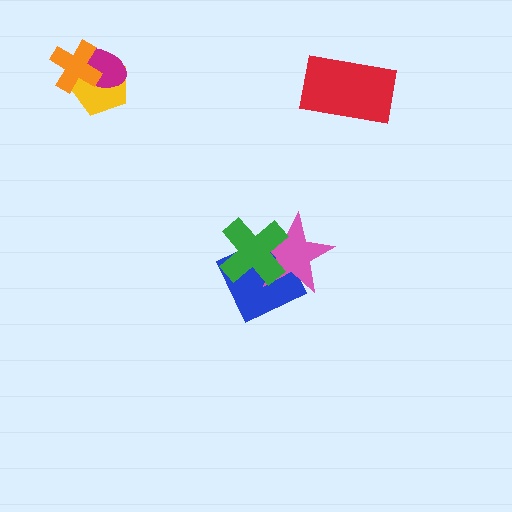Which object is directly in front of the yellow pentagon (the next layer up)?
The magenta ellipse is directly in front of the yellow pentagon.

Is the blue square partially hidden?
Yes, it is partially covered by another shape.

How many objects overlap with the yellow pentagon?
2 objects overlap with the yellow pentagon.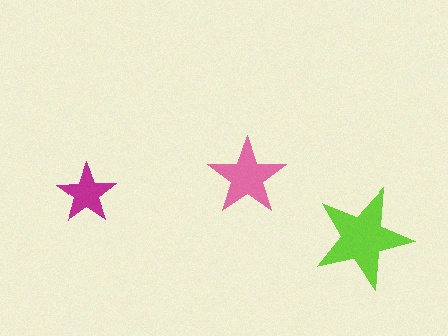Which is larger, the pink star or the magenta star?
The pink one.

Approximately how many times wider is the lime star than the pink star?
About 1.5 times wider.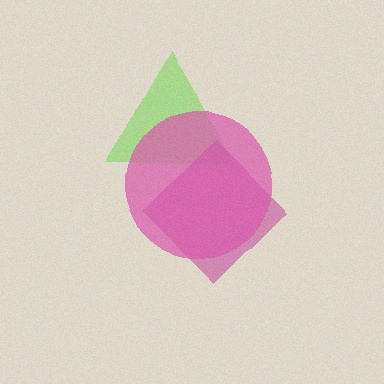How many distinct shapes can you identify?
There are 3 distinct shapes: a lime triangle, a magenta diamond, a pink circle.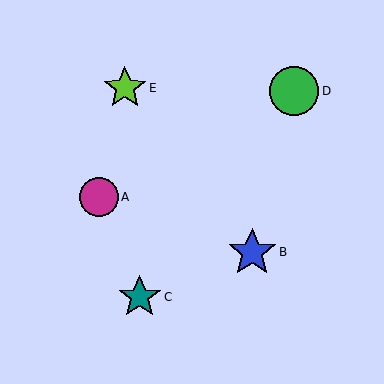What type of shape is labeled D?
Shape D is a green circle.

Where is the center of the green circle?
The center of the green circle is at (294, 91).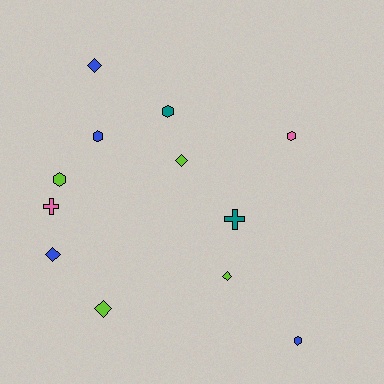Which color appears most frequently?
Lime, with 4 objects.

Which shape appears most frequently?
Hexagon, with 5 objects.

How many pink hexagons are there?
There is 1 pink hexagon.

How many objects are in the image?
There are 12 objects.